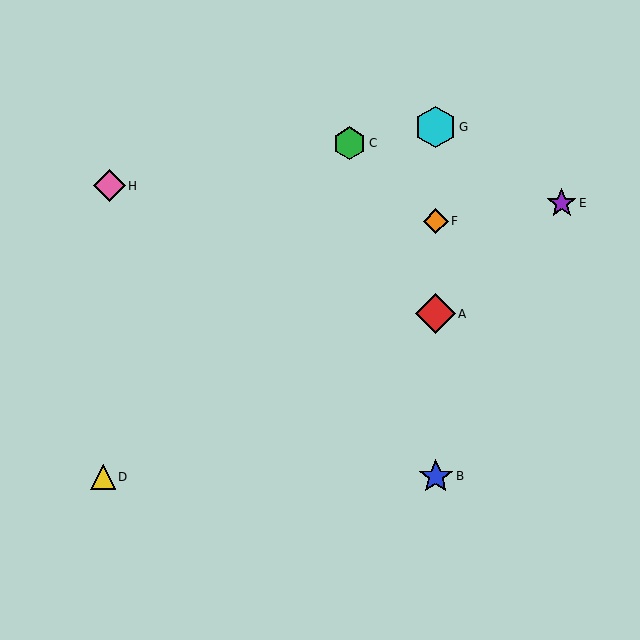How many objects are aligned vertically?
4 objects (A, B, F, G) are aligned vertically.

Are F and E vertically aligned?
No, F is at x≈436 and E is at x≈562.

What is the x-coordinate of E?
Object E is at x≈562.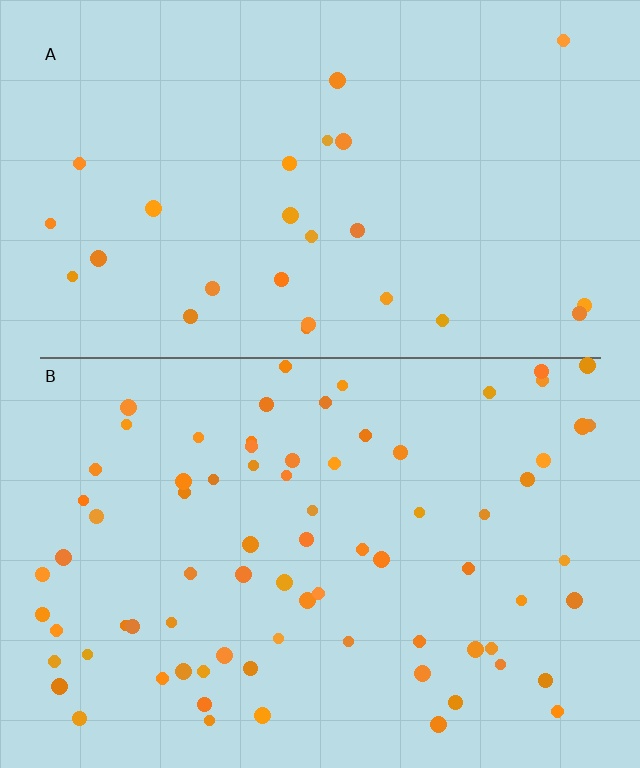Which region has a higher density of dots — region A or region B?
B (the bottom).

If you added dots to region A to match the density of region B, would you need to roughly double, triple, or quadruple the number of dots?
Approximately triple.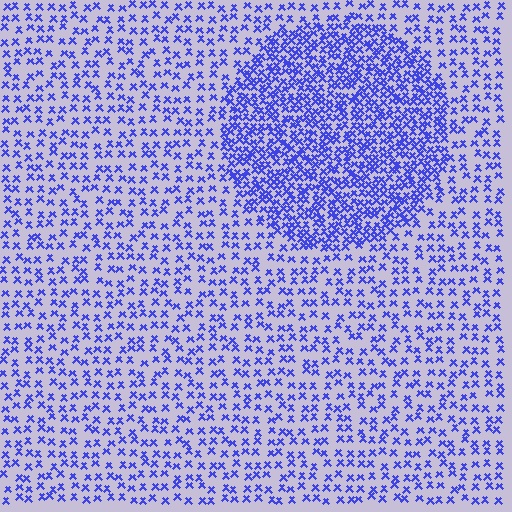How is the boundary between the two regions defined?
The boundary is defined by a change in element density (approximately 2.3x ratio). All elements are the same color, size, and shape.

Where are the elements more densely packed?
The elements are more densely packed inside the circle boundary.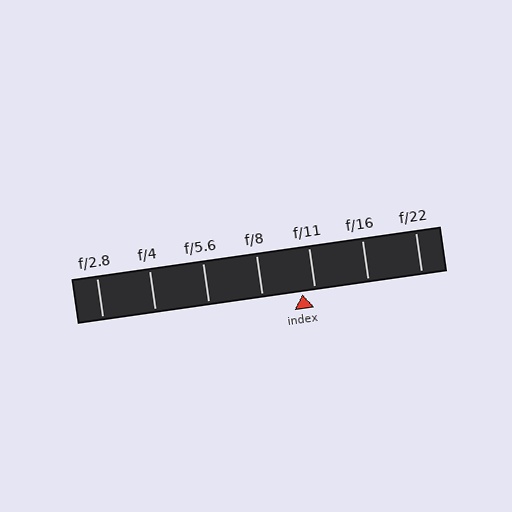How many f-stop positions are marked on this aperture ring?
There are 7 f-stop positions marked.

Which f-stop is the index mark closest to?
The index mark is closest to f/11.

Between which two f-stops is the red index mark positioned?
The index mark is between f/8 and f/11.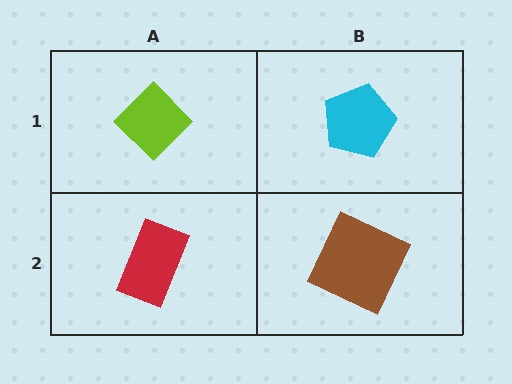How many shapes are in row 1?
2 shapes.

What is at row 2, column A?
A red rectangle.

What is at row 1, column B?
A cyan pentagon.